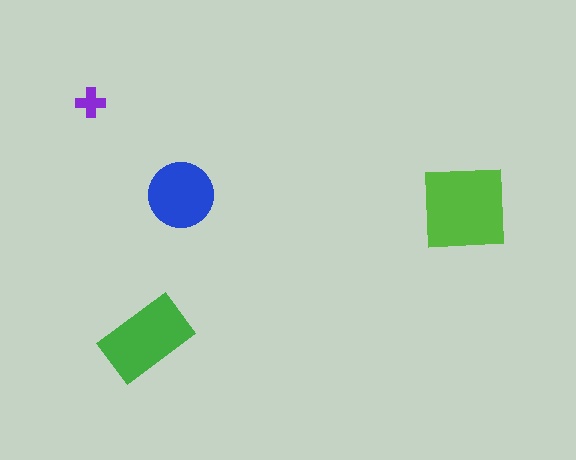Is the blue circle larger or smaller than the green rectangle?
Smaller.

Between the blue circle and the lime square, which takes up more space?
The lime square.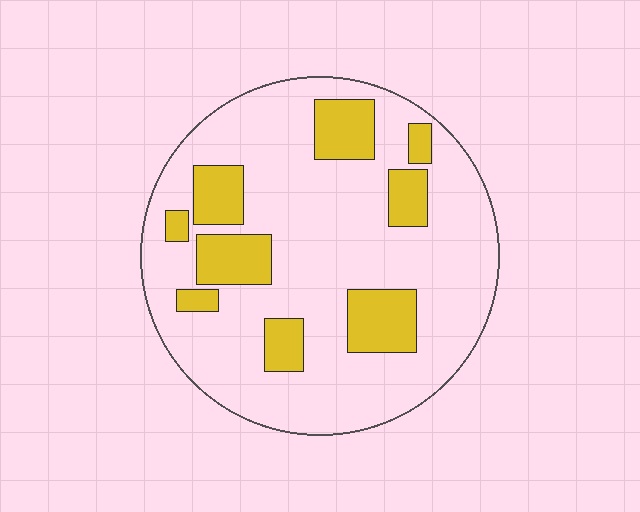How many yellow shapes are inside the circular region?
9.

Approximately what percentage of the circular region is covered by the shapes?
Approximately 20%.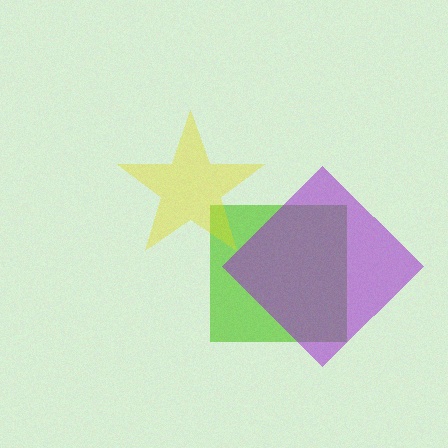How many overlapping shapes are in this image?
There are 3 overlapping shapes in the image.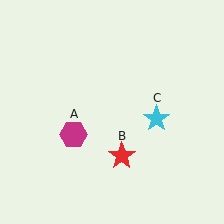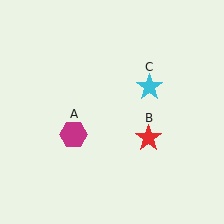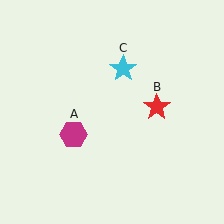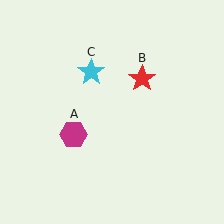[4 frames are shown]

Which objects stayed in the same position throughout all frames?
Magenta hexagon (object A) remained stationary.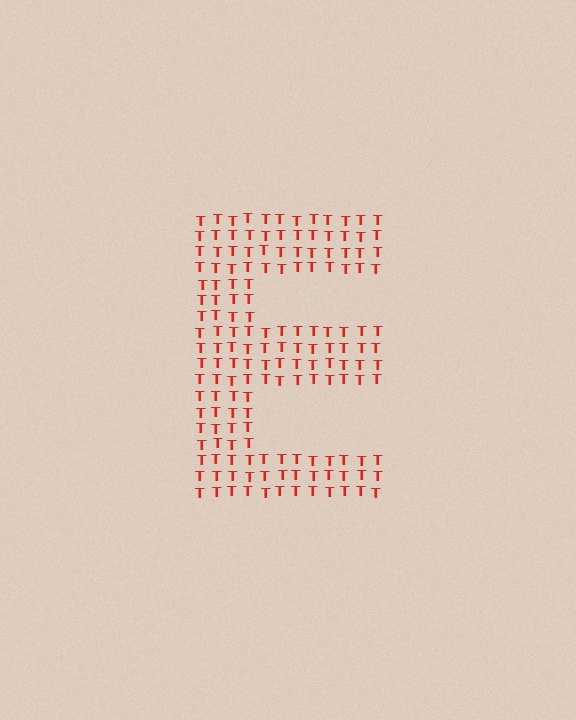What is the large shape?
The large shape is the letter E.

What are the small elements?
The small elements are letter T's.